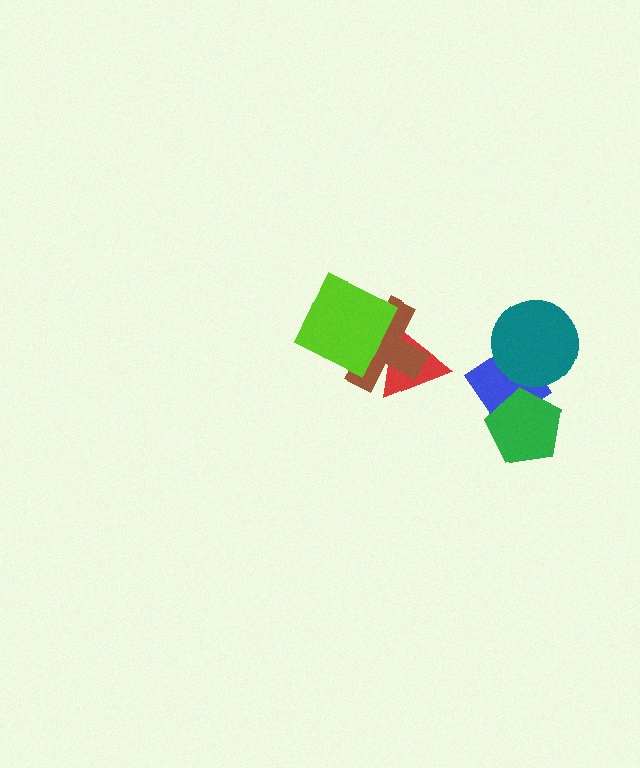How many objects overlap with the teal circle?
1 object overlaps with the teal circle.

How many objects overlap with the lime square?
1 object overlaps with the lime square.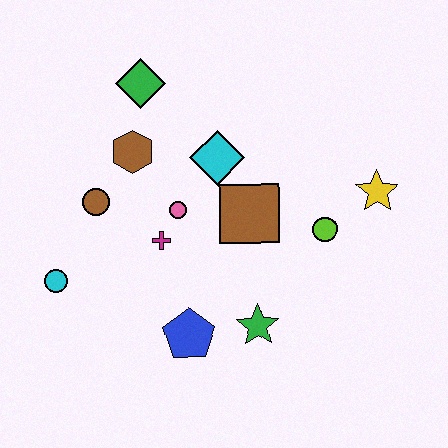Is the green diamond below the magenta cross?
No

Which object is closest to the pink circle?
The magenta cross is closest to the pink circle.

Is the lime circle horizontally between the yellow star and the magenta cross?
Yes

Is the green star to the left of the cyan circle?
No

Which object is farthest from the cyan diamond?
The cyan circle is farthest from the cyan diamond.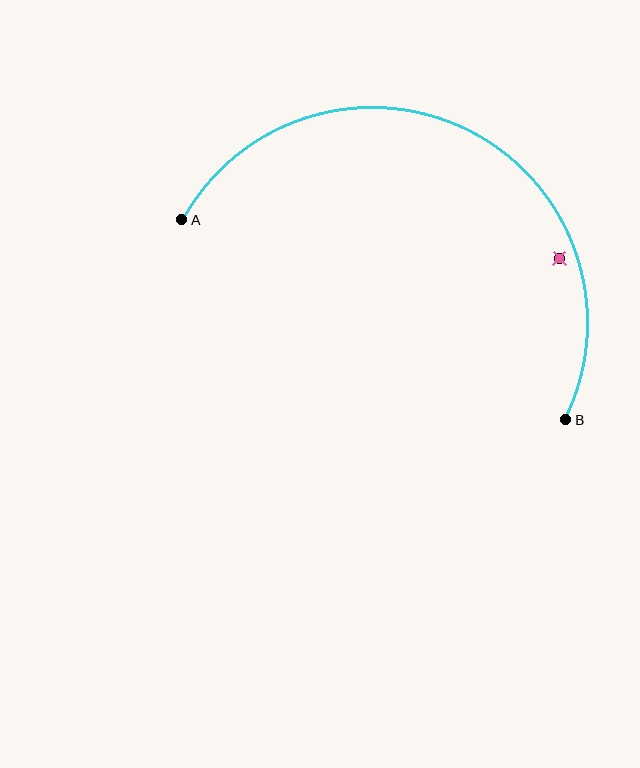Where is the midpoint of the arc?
The arc midpoint is the point on the curve farthest from the straight line joining A and B. It sits above that line.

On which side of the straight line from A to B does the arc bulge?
The arc bulges above the straight line connecting A and B.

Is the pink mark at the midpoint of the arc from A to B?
No — the pink mark does not lie on the arc at all. It sits slightly inside the curve.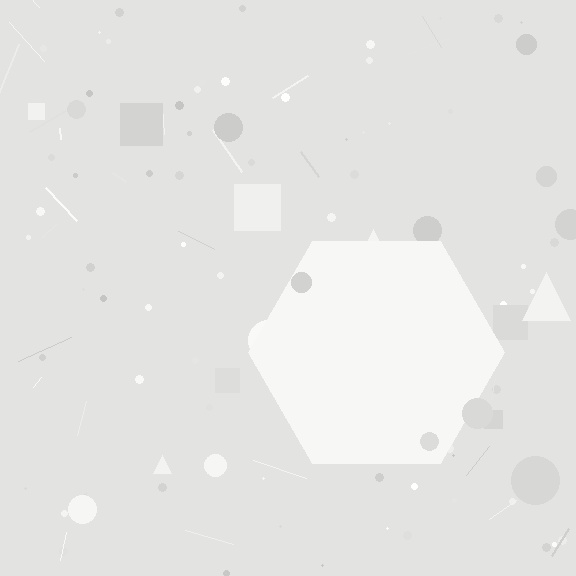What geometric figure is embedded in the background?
A hexagon is embedded in the background.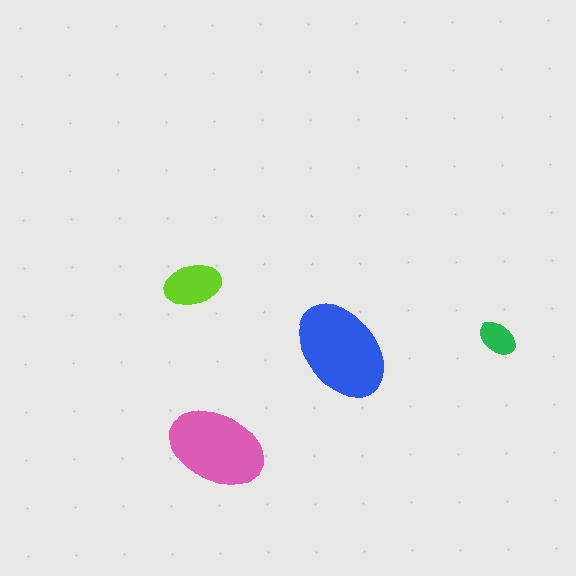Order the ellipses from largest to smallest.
the blue one, the pink one, the lime one, the green one.